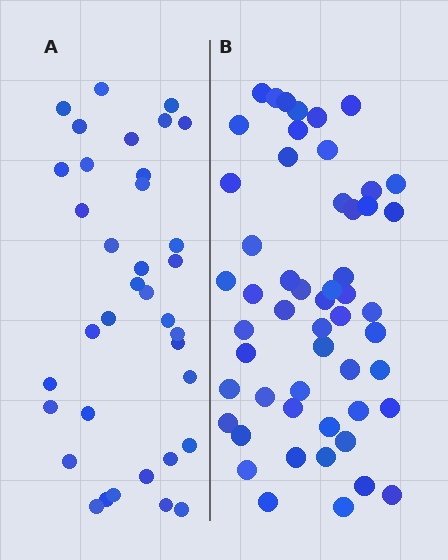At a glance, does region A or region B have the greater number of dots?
Region B (the right region) has more dots.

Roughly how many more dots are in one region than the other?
Region B has approximately 15 more dots than region A.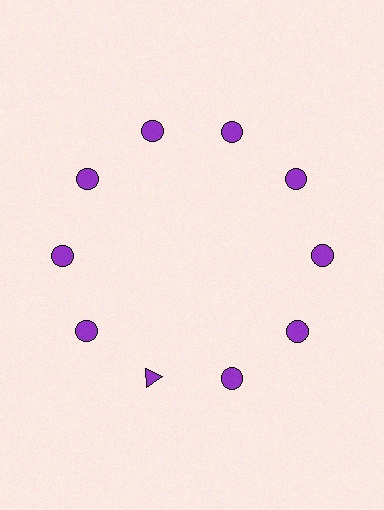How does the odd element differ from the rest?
It has a different shape: triangle instead of circle.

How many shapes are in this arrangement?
There are 10 shapes arranged in a ring pattern.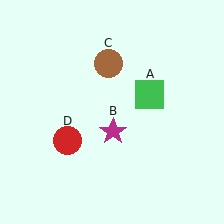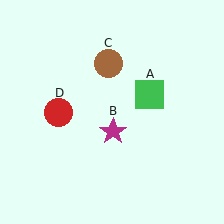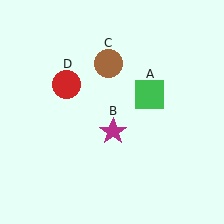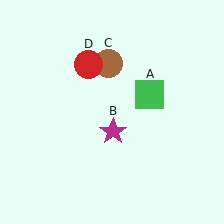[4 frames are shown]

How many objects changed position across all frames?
1 object changed position: red circle (object D).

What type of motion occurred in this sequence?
The red circle (object D) rotated clockwise around the center of the scene.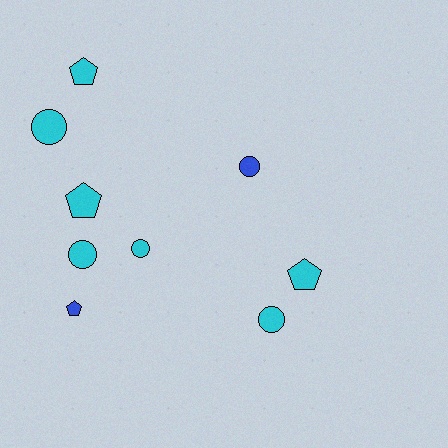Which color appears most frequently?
Cyan, with 7 objects.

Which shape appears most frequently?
Circle, with 5 objects.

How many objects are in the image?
There are 9 objects.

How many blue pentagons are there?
There is 1 blue pentagon.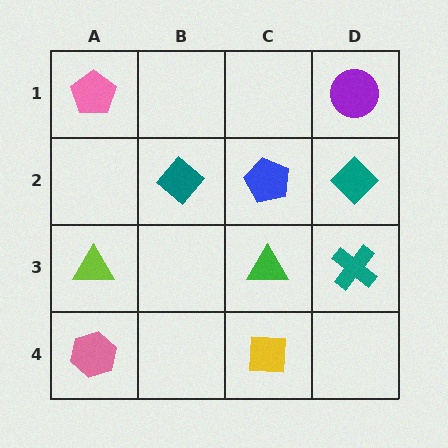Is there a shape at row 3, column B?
No, that cell is empty.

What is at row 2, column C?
A blue pentagon.